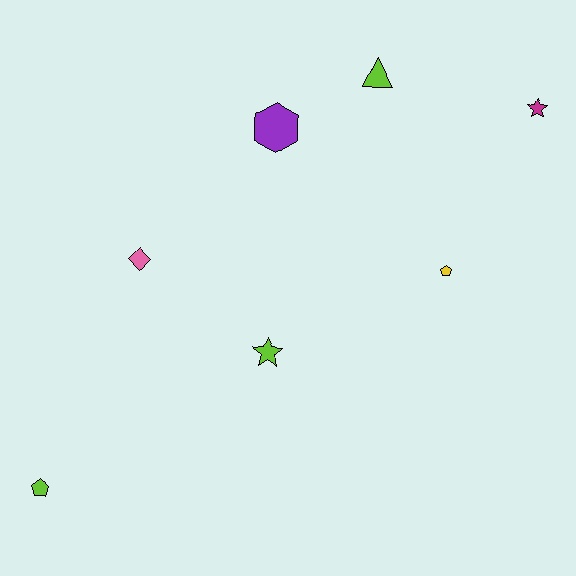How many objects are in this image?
There are 7 objects.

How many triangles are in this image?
There is 1 triangle.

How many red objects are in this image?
There are no red objects.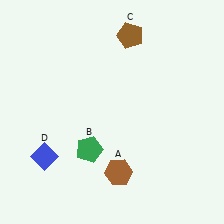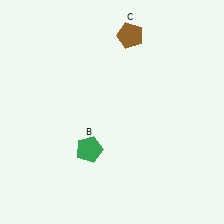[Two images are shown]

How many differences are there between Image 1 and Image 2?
There are 2 differences between the two images.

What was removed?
The brown hexagon (A), the blue diamond (D) were removed in Image 2.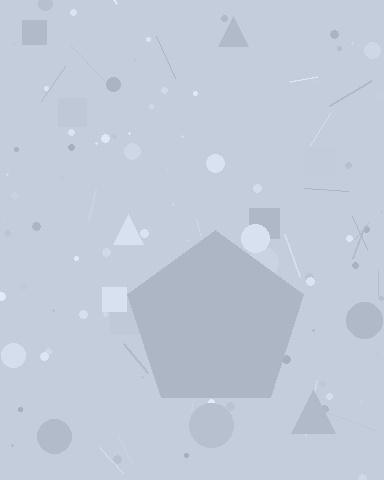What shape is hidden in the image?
A pentagon is hidden in the image.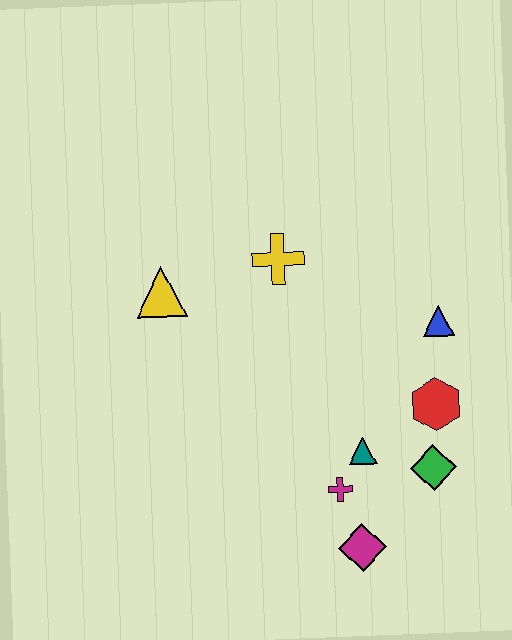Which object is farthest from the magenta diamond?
The yellow triangle is farthest from the magenta diamond.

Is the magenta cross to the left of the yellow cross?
No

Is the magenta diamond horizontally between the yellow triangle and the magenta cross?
No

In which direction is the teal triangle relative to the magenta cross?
The teal triangle is above the magenta cross.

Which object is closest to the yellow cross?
The yellow triangle is closest to the yellow cross.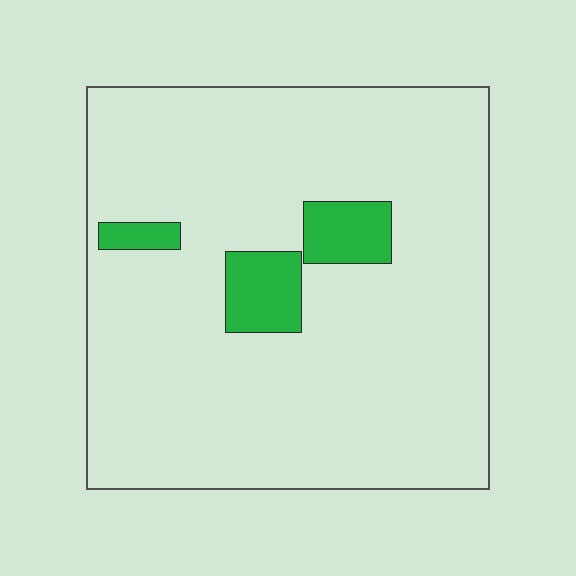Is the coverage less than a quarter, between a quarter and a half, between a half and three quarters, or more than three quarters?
Less than a quarter.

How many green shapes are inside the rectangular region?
3.